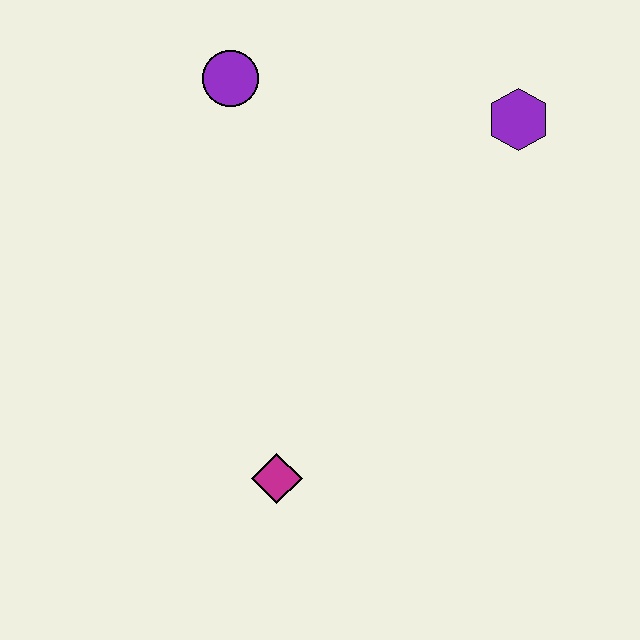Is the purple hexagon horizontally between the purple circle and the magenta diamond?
No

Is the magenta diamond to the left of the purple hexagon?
Yes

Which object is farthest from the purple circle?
The magenta diamond is farthest from the purple circle.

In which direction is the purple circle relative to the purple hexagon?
The purple circle is to the left of the purple hexagon.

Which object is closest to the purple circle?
The purple hexagon is closest to the purple circle.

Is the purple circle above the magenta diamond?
Yes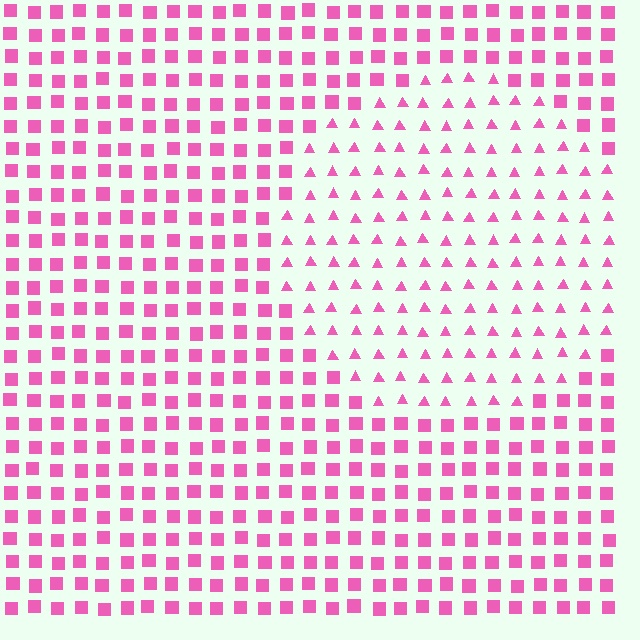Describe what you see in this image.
The image is filled with small pink elements arranged in a uniform grid. A circle-shaped region contains triangles, while the surrounding area contains squares. The boundary is defined purely by the change in element shape.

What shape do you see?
I see a circle.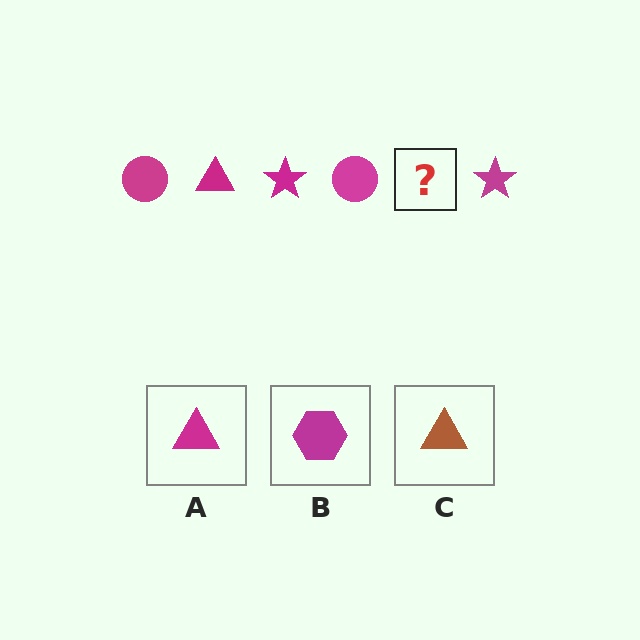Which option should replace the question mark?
Option A.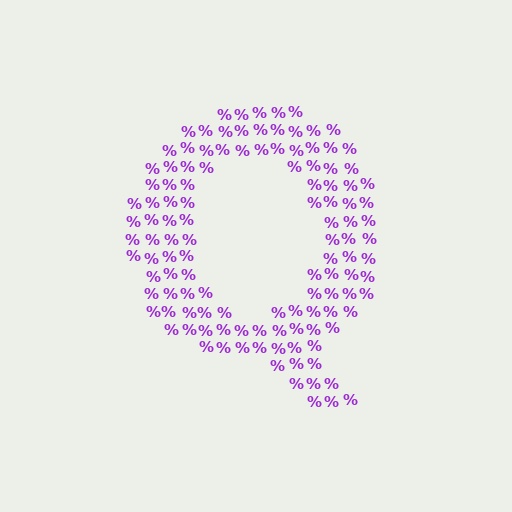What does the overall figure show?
The overall figure shows the letter Q.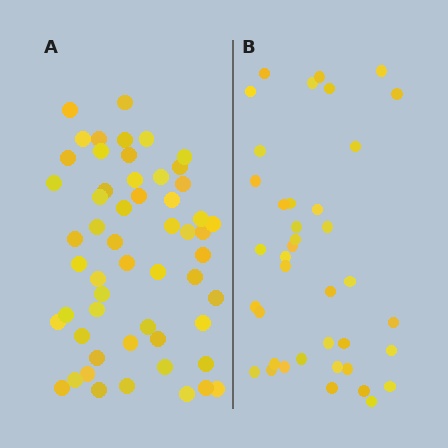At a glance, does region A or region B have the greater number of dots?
Region A (the left region) has more dots.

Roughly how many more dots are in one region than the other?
Region A has approximately 15 more dots than region B.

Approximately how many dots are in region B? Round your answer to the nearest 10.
About 40 dots. (The exact count is 39, which rounds to 40.)